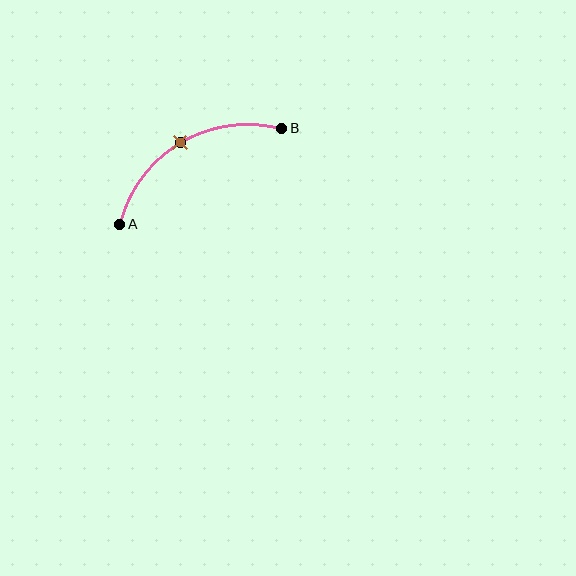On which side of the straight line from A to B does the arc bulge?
The arc bulges above the straight line connecting A and B.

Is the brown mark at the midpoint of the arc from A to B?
Yes. The brown mark lies on the arc at equal arc-length from both A and B — it is the arc midpoint.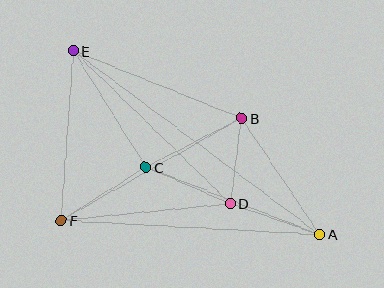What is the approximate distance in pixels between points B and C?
The distance between B and C is approximately 108 pixels.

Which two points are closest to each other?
Points B and D are closest to each other.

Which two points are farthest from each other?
Points A and E are farthest from each other.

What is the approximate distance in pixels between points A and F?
The distance between A and F is approximately 259 pixels.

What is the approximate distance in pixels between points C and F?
The distance between C and F is approximately 100 pixels.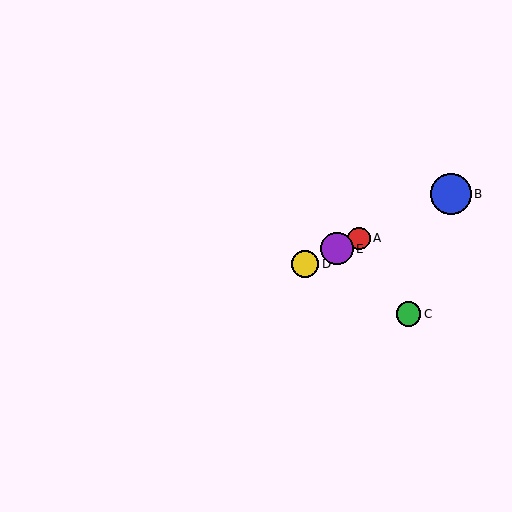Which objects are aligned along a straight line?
Objects A, B, D, E are aligned along a straight line.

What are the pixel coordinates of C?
Object C is at (409, 314).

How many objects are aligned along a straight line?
4 objects (A, B, D, E) are aligned along a straight line.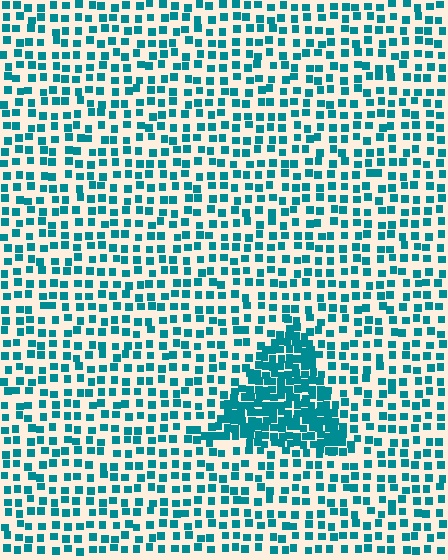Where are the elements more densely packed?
The elements are more densely packed inside the triangle boundary.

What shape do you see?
I see a triangle.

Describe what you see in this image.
The image contains small teal elements arranged at two different densities. A triangle-shaped region is visible where the elements are more densely packed than the surrounding area.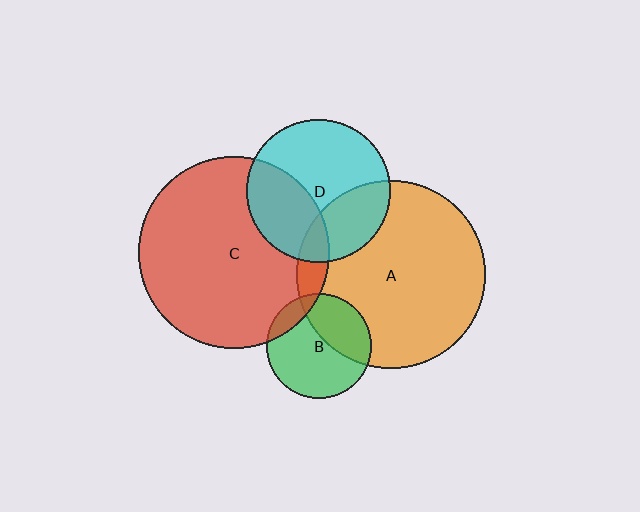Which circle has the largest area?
Circle C (red).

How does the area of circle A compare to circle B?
Approximately 3.2 times.